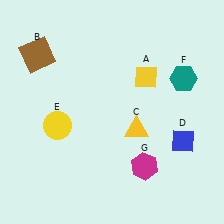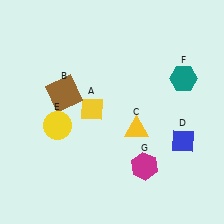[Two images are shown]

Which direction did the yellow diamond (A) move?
The yellow diamond (A) moved left.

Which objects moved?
The objects that moved are: the yellow diamond (A), the brown square (B).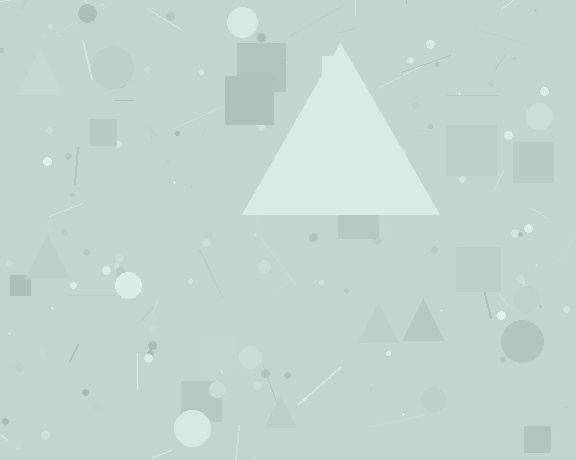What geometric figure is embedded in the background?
A triangle is embedded in the background.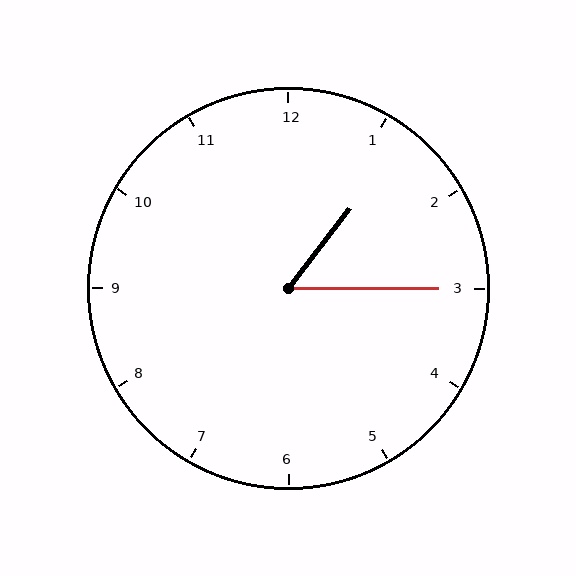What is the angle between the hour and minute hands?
Approximately 52 degrees.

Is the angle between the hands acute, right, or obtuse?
It is acute.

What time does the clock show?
1:15.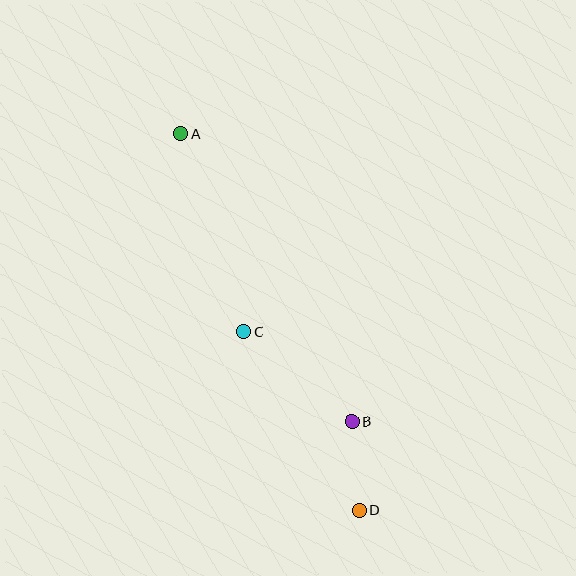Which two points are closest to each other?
Points B and D are closest to each other.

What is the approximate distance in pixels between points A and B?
The distance between A and B is approximately 335 pixels.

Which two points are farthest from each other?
Points A and D are farthest from each other.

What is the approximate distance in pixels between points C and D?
The distance between C and D is approximately 213 pixels.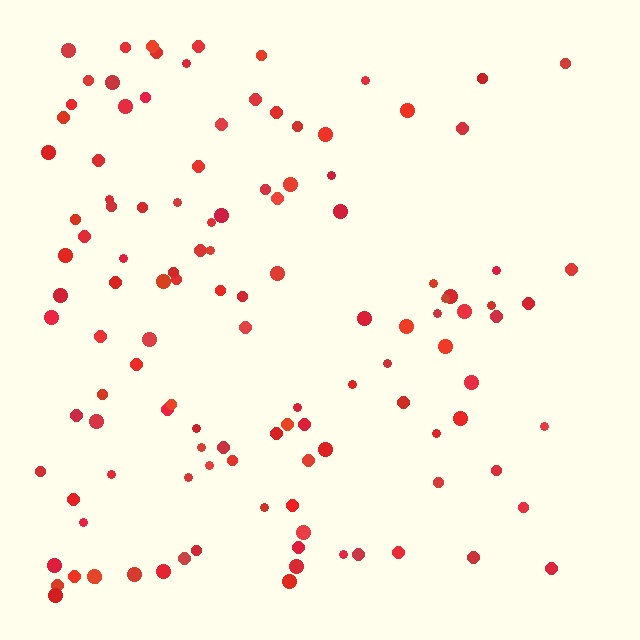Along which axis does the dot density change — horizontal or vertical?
Horizontal.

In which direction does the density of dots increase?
From right to left, with the left side densest.